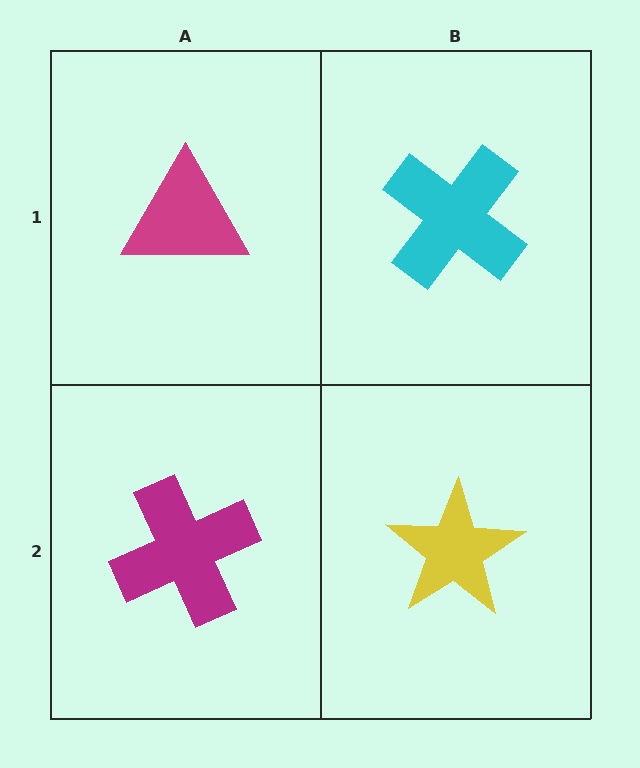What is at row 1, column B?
A cyan cross.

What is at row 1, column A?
A magenta triangle.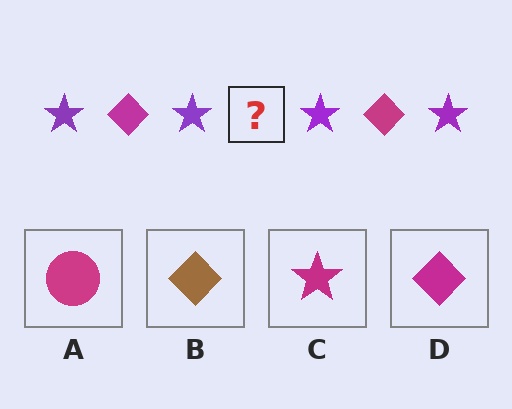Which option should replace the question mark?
Option D.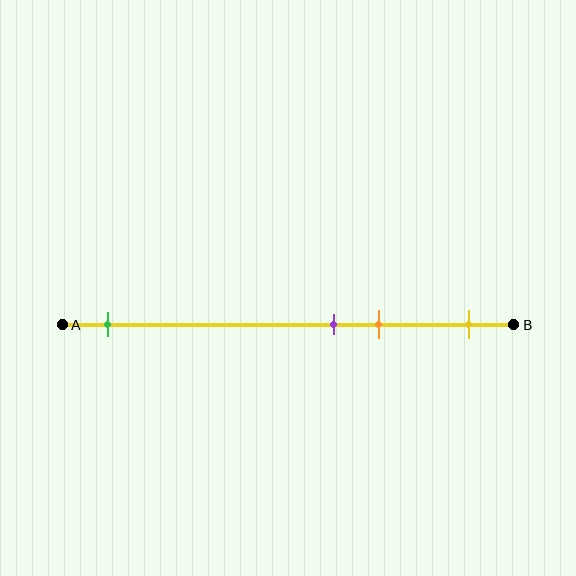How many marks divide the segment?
There are 4 marks dividing the segment.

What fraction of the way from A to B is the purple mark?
The purple mark is approximately 60% (0.6) of the way from A to B.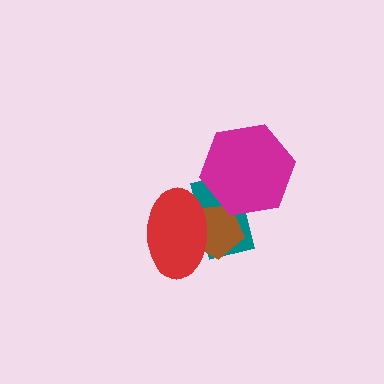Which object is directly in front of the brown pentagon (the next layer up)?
The magenta hexagon is directly in front of the brown pentagon.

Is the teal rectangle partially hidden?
Yes, it is partially covered by another shape.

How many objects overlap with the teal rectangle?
3 objects overlap with the teal rectangle.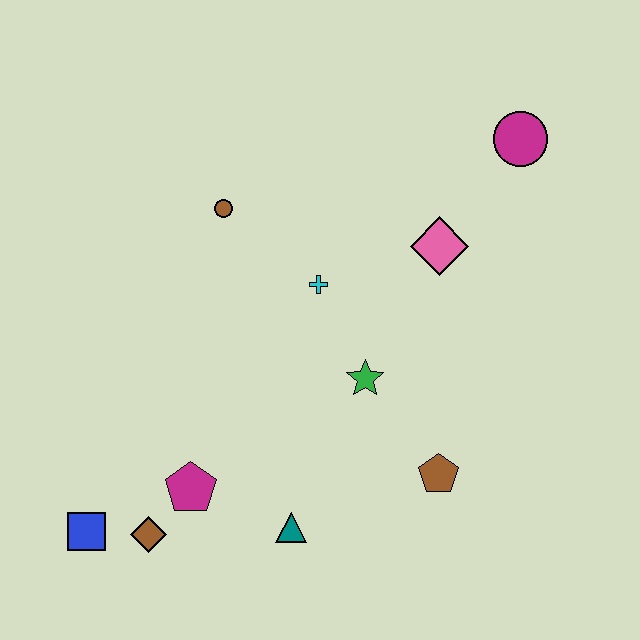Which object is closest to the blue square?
The brown diamond is closest to the blue square.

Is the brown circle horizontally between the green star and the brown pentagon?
No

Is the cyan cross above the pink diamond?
No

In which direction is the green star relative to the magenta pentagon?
The green star is to the right of the magenta pentagon.